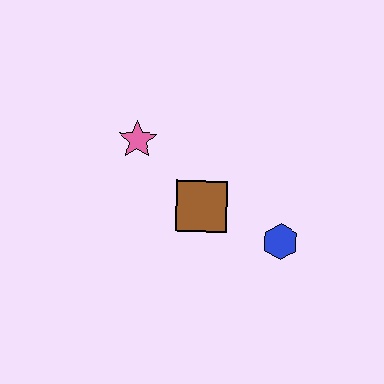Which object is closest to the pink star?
The brown square is closest to the pink star.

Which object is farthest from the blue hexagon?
The pink star is farthest from the blue hexagon.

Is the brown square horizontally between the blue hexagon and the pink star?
Yes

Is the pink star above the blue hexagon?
Yes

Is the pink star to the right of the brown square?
No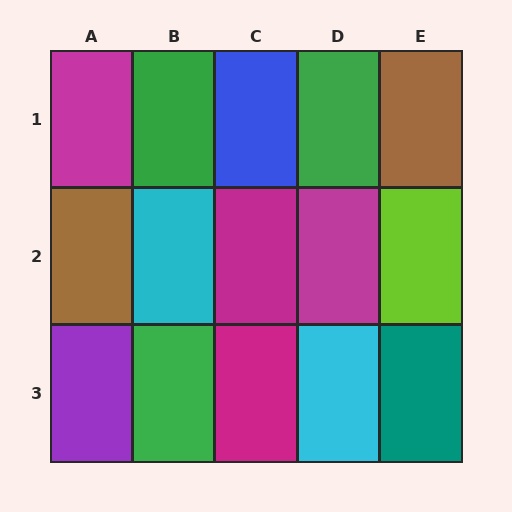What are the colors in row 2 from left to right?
Brown, cyan, magenta, magenta, lime.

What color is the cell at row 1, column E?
Brown.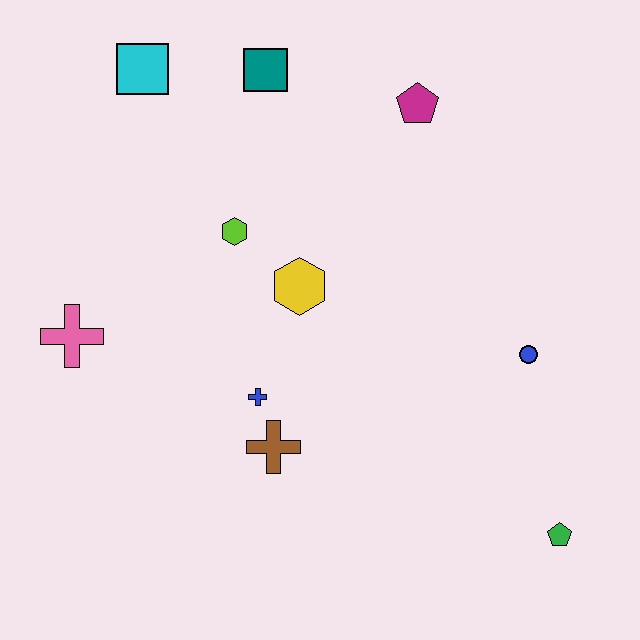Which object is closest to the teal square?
The cyan square is closest to the teal square.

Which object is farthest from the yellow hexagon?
The green pentagon is farthest from the yellow hexagon.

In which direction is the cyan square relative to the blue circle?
The cyan square is to the left of the blue circle.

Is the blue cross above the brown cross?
Yes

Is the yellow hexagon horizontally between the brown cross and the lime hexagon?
No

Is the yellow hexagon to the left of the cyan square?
No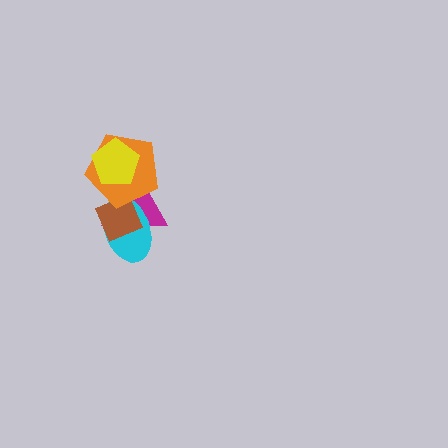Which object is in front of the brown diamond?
The orange pentagon is in front of the brown diamond.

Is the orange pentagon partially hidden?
Yes, it is partially covered by another shape.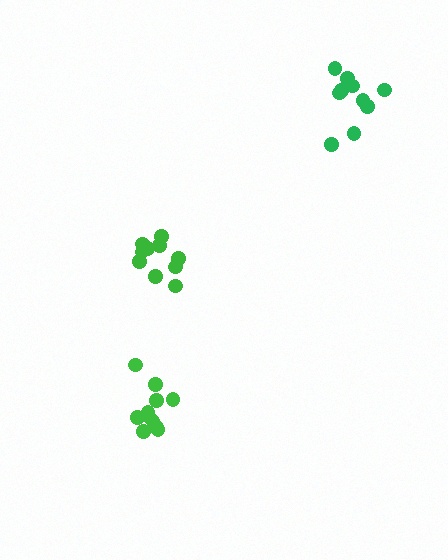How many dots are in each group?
Group 1: 10 dots, Group 2: 11 dots, Group 3: 10 dots (31 total).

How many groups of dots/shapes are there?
There are 3 groups.